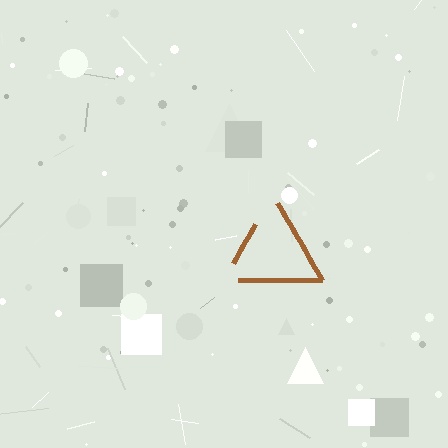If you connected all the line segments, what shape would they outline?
They would outline a triangle.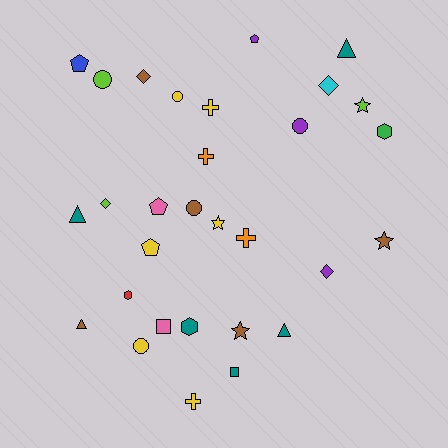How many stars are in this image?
There are 4 stars.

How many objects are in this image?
There are 30 objects.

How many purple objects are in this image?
There are 3 purple objects.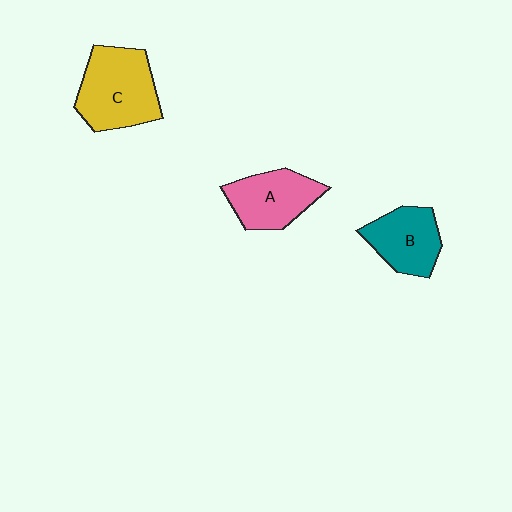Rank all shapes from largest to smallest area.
From largest to smallest: C (yellow), A (pink), B (teal).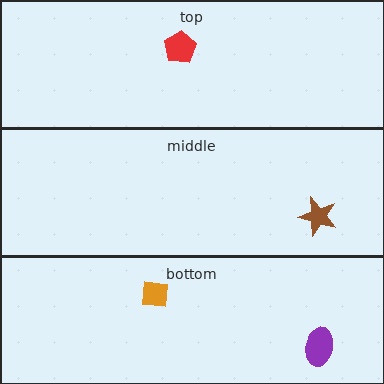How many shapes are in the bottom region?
2.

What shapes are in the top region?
The red pentagon.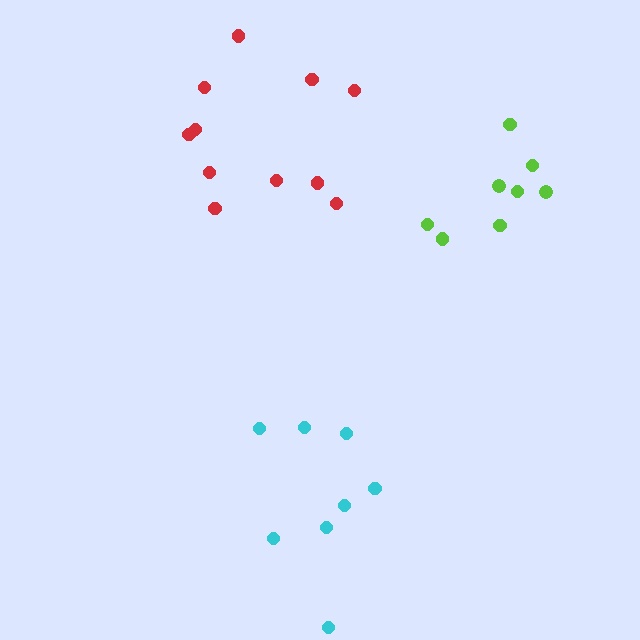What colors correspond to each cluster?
The clusters are colored: lime, red, cyan.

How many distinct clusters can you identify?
There are 3 distinct clusters.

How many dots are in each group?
Group 1: 8 dots, Group 2: 11 dots, Group 3: 8 dots (27 total).